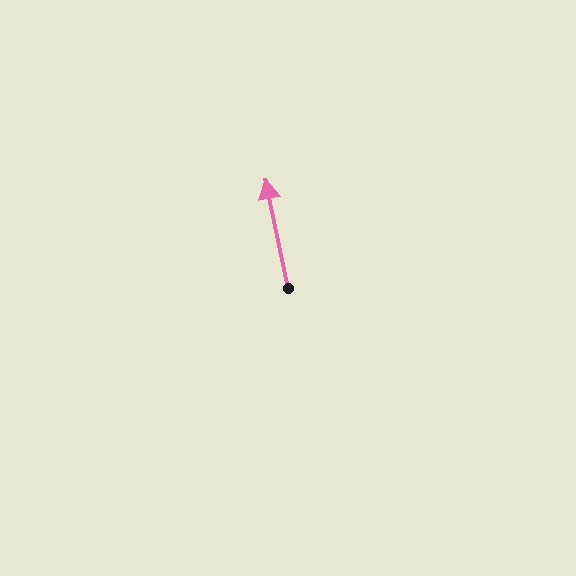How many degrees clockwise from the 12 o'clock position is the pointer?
Approximately 349 degrees.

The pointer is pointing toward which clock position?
Roughly 12 o'clock.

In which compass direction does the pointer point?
North.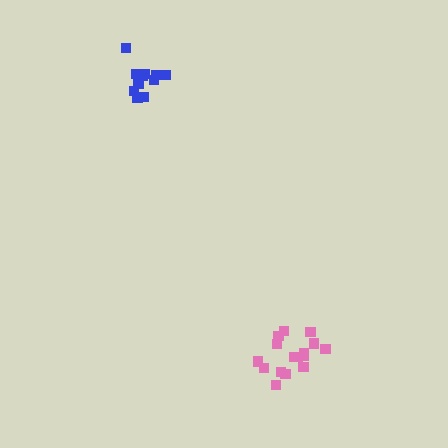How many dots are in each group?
Group 1: 11 dots, Group 2: 16 dots (27 total).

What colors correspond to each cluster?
The clusters are colored: blue, pink.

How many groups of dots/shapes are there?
There are 2 groups.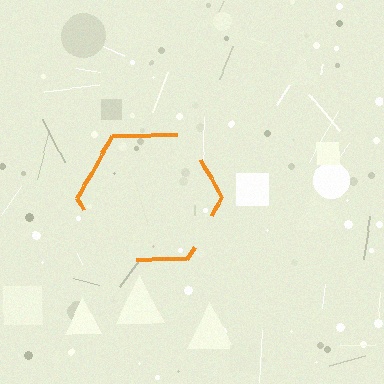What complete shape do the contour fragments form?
The contour fragments form a hexagon.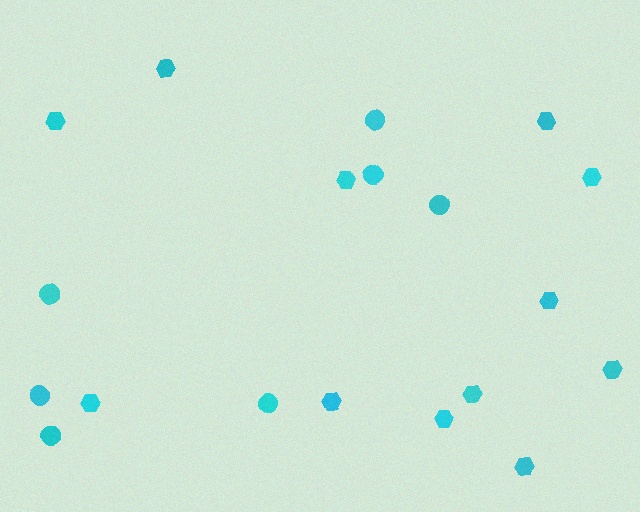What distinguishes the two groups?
There are 2 groups: one group of hexagons (12) and one group of circles (7).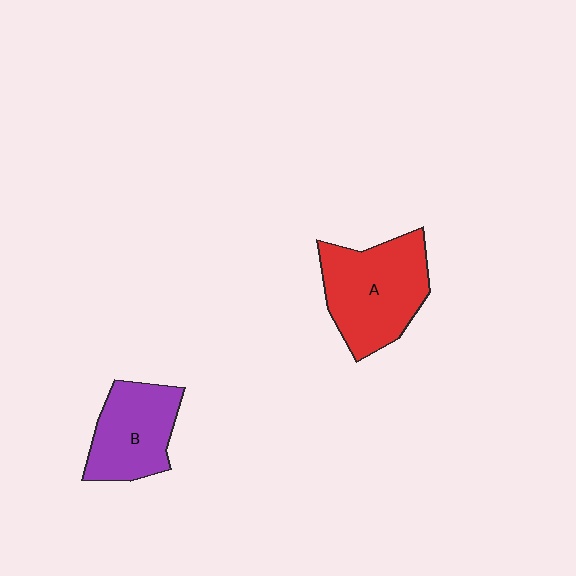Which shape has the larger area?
Shape A (red).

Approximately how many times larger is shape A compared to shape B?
Approximately 1.3 times.